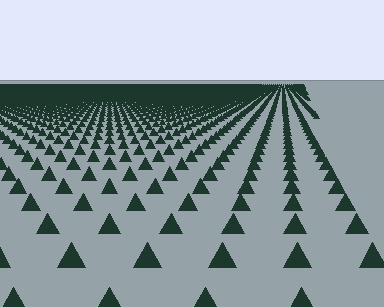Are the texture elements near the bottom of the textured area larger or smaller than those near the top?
Larger. Near the bottom, elements are closer to the viewer and appear at a bigger on-screen size.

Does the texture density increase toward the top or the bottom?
Density increases toward the top.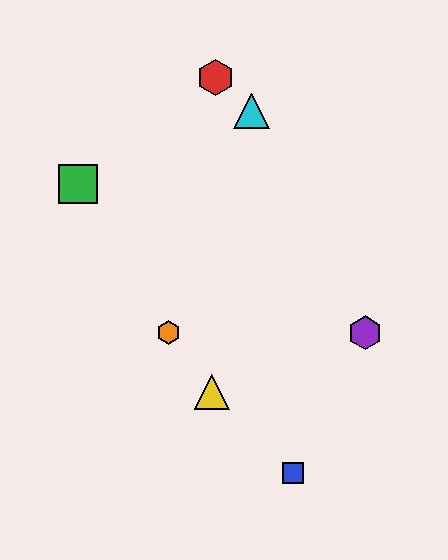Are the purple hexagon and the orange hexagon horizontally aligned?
Yes, both are at y≈333.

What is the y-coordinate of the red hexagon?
The red hexagon is at y≈78.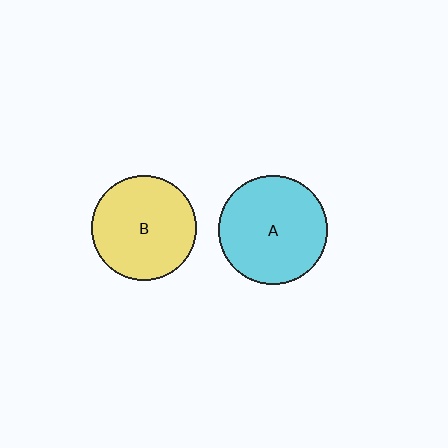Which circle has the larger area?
Circle A (cyan).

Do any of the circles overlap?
No, none of the circles overlap.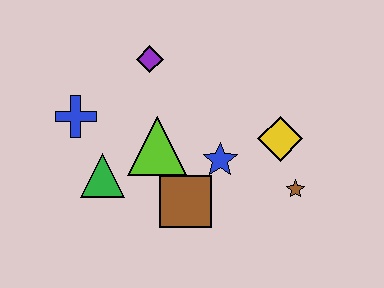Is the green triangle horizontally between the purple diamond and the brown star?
No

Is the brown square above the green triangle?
No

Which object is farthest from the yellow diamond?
The blue cross is farthest from the yellow diamond.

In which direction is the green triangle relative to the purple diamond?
The green triangle is below the purple diamond.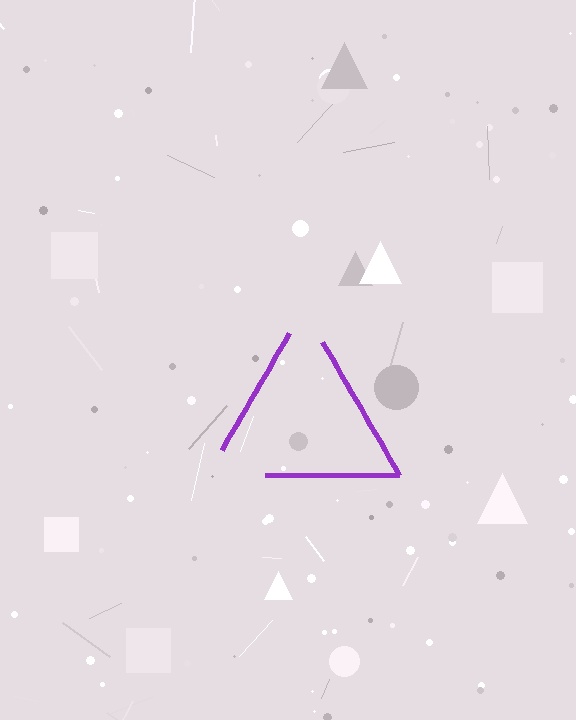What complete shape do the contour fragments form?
The contour fragments form a triangle.